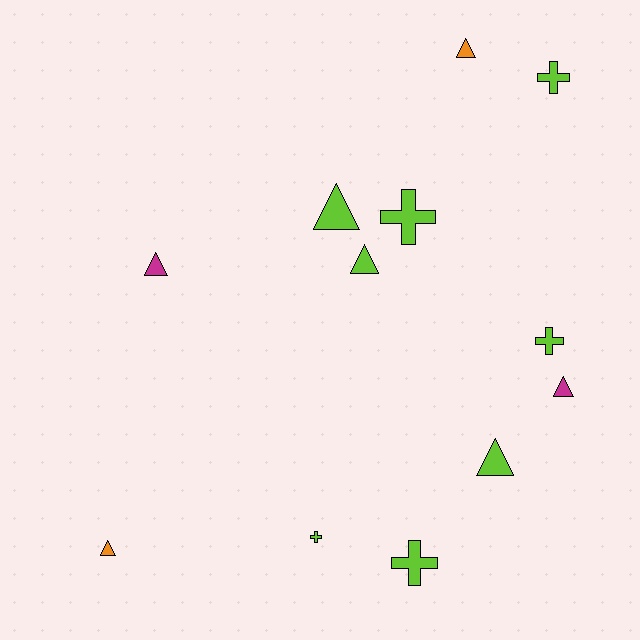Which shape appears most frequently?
Triangle, with 7 objects.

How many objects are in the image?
There are 12 objects.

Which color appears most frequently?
Lime, with 8 objects.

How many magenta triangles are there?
There are 2 magenta triangles.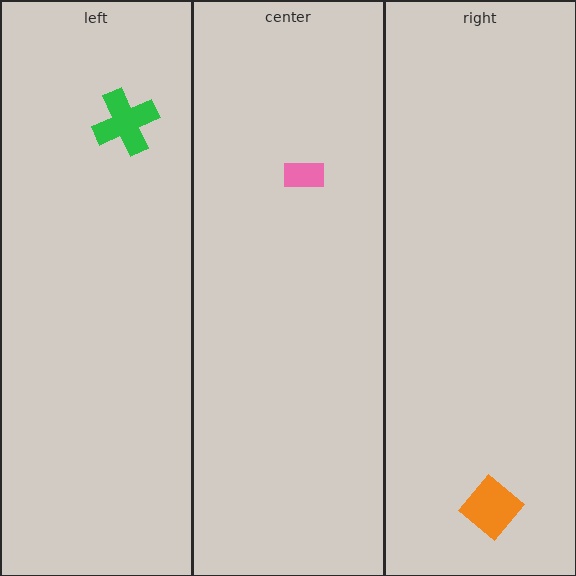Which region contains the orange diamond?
The right region.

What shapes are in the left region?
The green cross.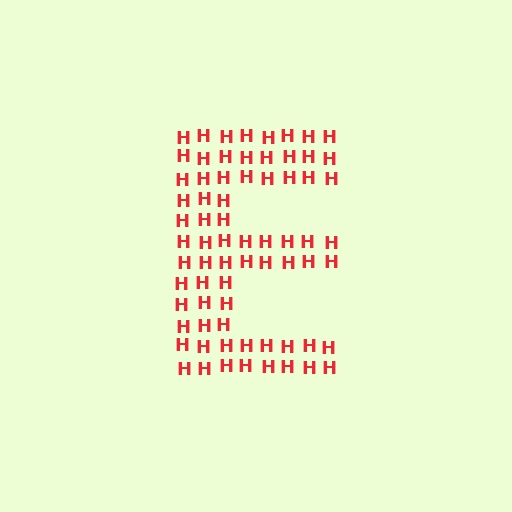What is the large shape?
The large shape is the letter E.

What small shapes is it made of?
It is made of small letter H's.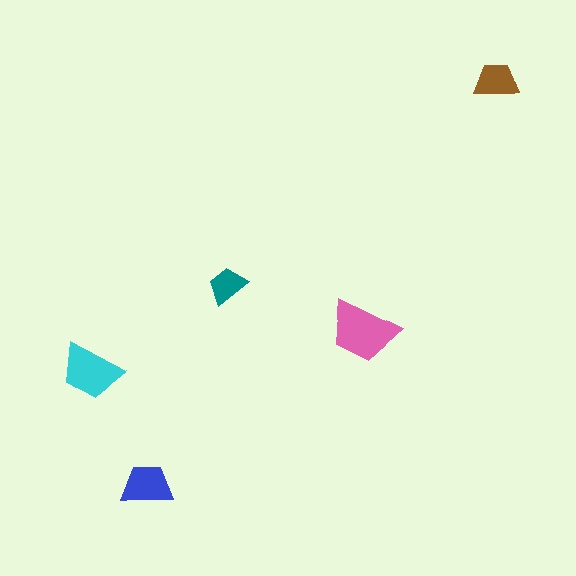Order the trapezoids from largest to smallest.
the pink one, the cyan one, the blue one, the brown one, the teal one.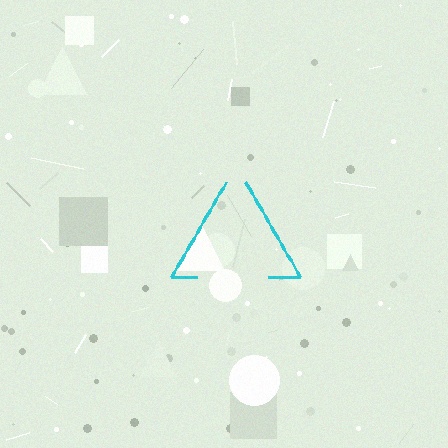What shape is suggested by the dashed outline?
The dashed outline suggests a triangle.